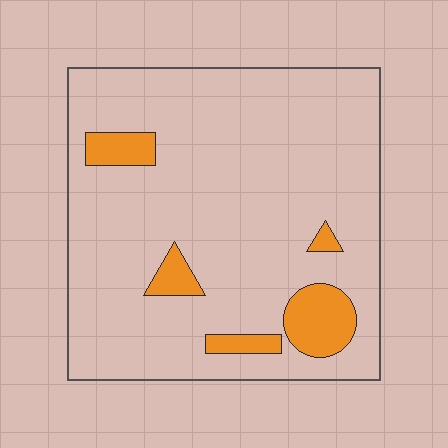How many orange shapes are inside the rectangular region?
5.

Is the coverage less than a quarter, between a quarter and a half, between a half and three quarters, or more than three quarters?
Less than a quarter.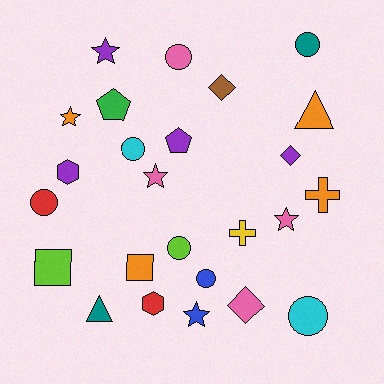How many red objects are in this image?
There are 2 red objects.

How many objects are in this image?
There are 25 objects.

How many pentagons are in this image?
There are 2 pentagons.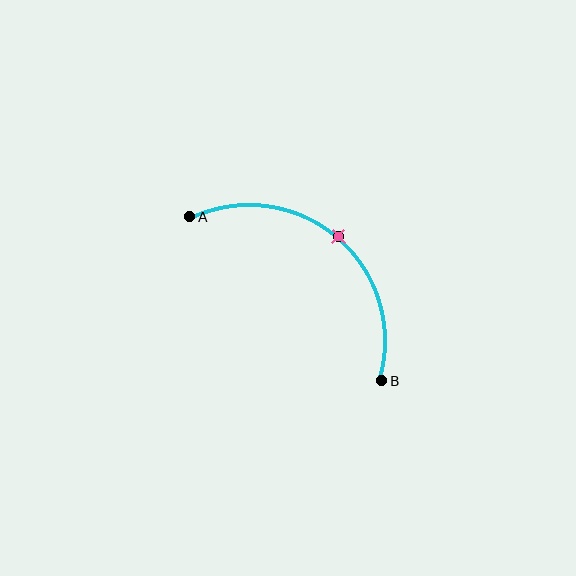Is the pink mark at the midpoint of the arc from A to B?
Yes. The pink mark lies on the arc at equal arc-length from both A and B — it is the arc midpoint.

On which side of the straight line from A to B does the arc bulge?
The arc bulges above and to the right of the straight line connecting A and B.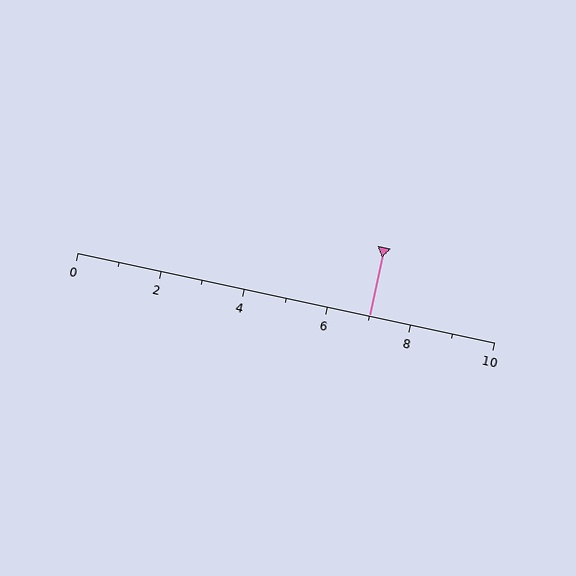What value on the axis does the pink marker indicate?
The marker indicates approximately 7.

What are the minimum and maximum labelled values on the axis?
The axis runs from 0 to 10.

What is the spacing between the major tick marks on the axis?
The major ticks are spaced 2 apart.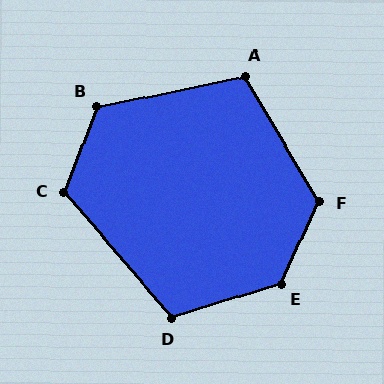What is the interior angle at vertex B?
Approximately 123 degrees (obtuse).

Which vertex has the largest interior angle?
E, at approximately 133 degrees.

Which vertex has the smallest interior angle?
A, at approximately 109 degrees.